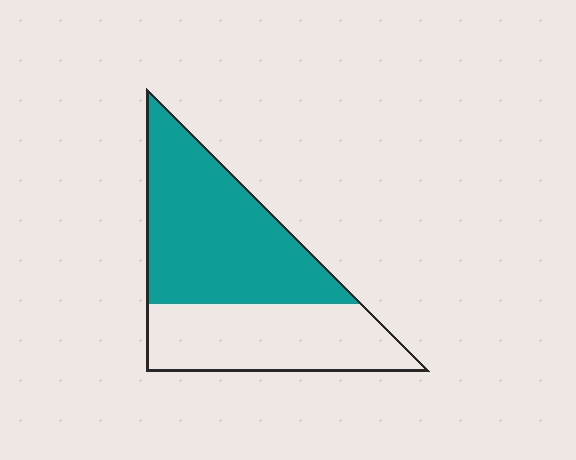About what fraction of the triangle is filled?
About three fifths (3/5).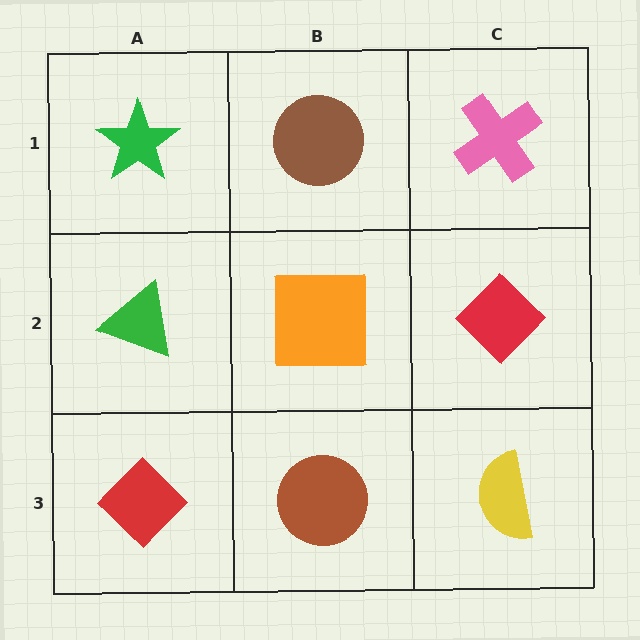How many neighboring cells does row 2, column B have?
4.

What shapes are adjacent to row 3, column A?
A green triangle (row 2, column A), a brown circle (row 3, column B).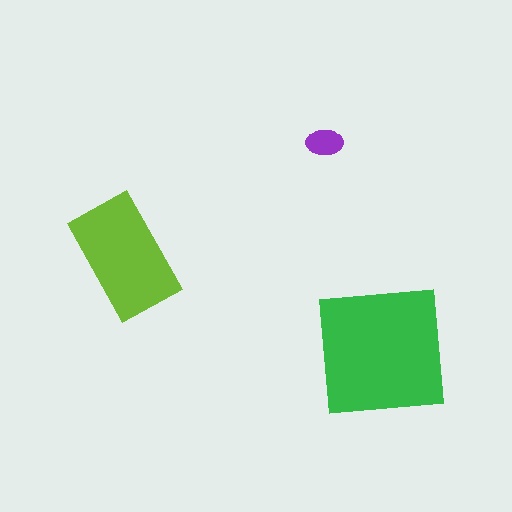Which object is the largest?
The green square.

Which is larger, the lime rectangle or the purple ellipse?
The lime rectangle.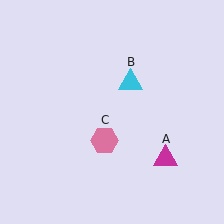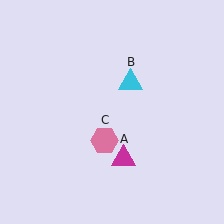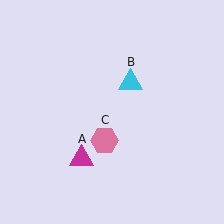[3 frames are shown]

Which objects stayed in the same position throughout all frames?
Cyan triangle (object B) and pink hexagon (object C) remained stationary.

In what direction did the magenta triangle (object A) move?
The magenta triangle (object A) moved left.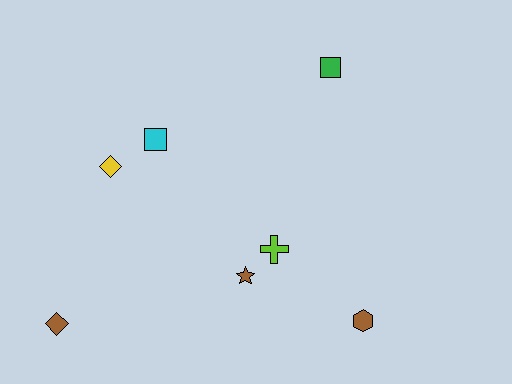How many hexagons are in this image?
There is 1 hexagon.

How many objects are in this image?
There are 7 objects.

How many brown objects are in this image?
There are 3 brown objects.